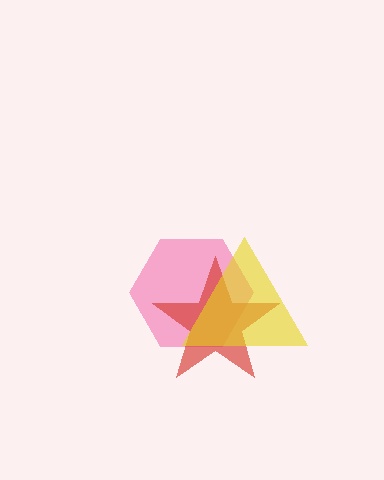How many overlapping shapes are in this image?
There are 3 overlapping shapes in the image.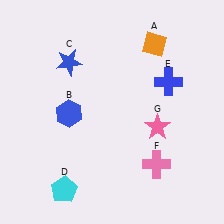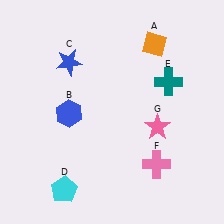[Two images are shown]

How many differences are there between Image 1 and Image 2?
There is 1 difference between the two images.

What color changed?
The cross (E) changed from blue in Image 1 to teal in Image 2.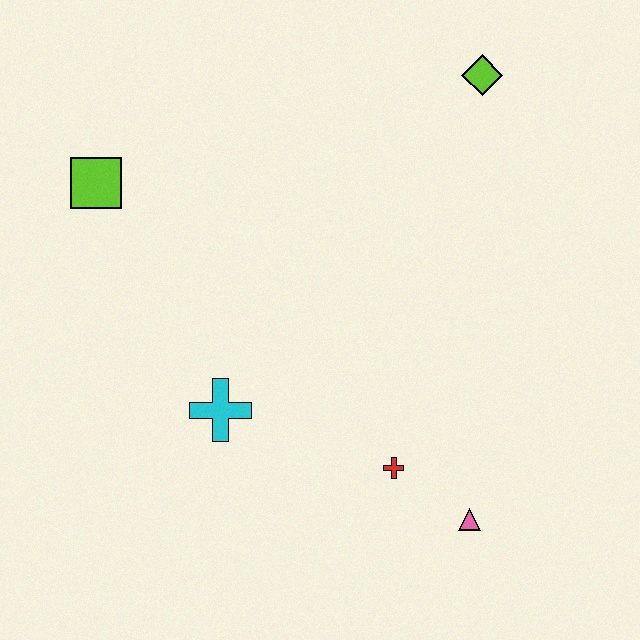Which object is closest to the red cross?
The pink triangle is closest to the red cross.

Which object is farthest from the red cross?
The lime square is farthest from the red cross.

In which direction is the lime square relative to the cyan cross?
The lime square is above the cyan cross.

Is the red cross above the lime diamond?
No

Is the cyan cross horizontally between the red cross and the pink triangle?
No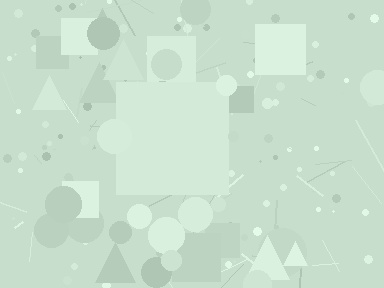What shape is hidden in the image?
A square is hidden in the image.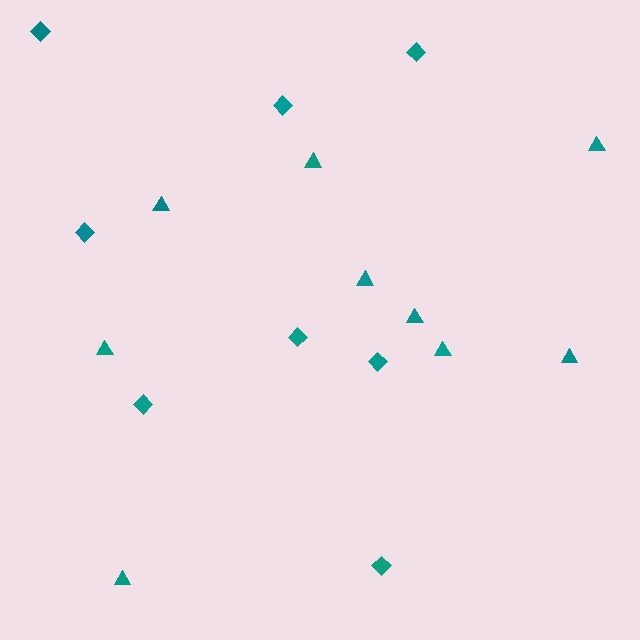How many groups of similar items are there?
There are 2 groups: one group of diamonds (8) and one group of triangles (9).